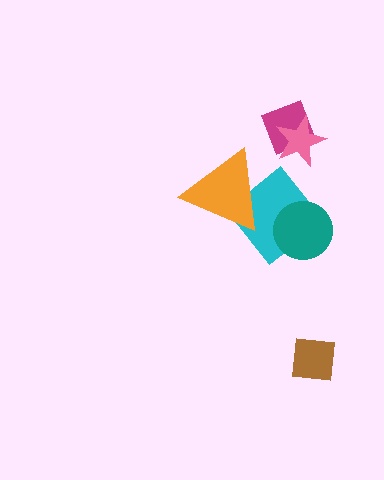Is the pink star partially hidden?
No, no other shape covers it.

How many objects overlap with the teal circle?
1 object overlaps with the teal circle.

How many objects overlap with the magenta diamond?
1 object overlaps with the magenta diamond.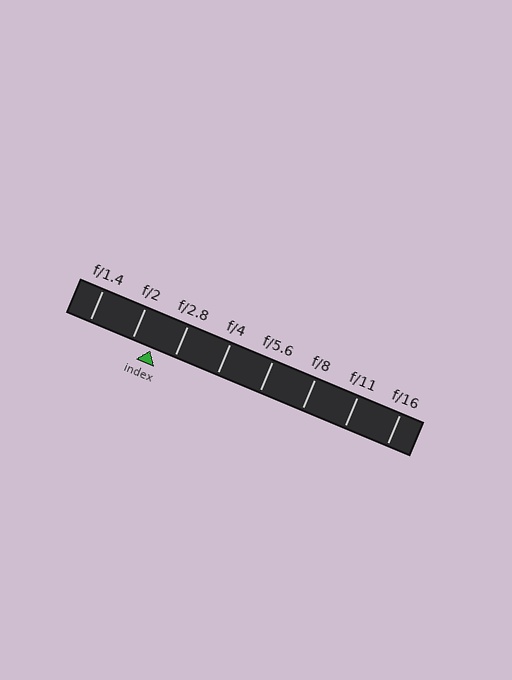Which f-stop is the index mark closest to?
The index mark is closest to f/2.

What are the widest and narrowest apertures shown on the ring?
The widest aperture shown is f/1.4 and the narrowest is f/16.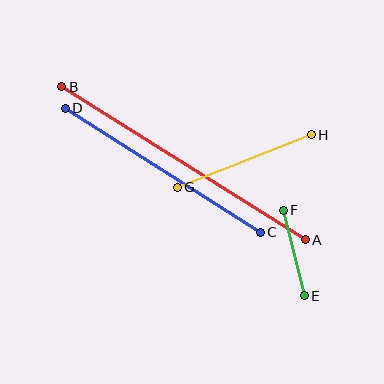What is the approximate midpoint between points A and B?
The midpoint is at approximately (183, 163) pixels.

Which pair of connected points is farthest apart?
Points A and B are farthest apart.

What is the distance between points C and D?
The distance is approximately 231 pixels.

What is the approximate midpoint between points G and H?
The midpoint is at approximately (244, 161) pixels.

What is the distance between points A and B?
The distance is approximately 287 pixels.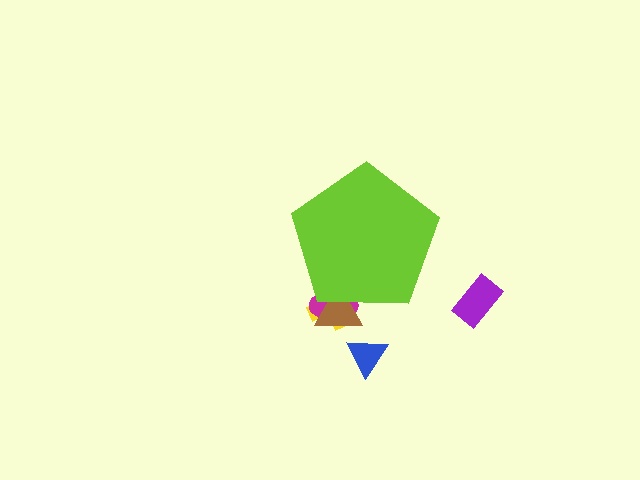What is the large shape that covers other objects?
A lime pentagon.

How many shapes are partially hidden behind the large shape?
3 shapes are partially hidden.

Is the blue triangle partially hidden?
No, the blue triangle is fully visible.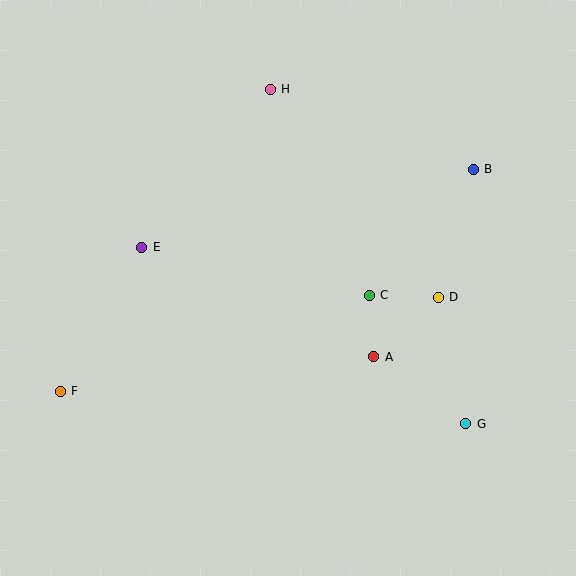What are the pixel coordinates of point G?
Point G is at (466, 424).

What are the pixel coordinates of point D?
Point D is at (438, 297).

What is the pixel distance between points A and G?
The distance between A and G is 114 pixels.